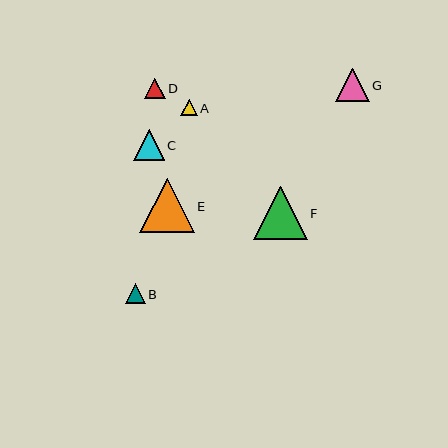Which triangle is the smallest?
Triangle A is the smallest with a size of approximately 16 pixels.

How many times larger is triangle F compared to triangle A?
Triangle F is approximately 3.4 times the size of triangle A.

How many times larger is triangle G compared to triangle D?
Triangle G is approximately 1.6 times the size of triangle D.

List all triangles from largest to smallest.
From largest to smallest: E, F, G, C, D, B, A.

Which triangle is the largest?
Triangle E is the largest with a size of approximately 54 pixels.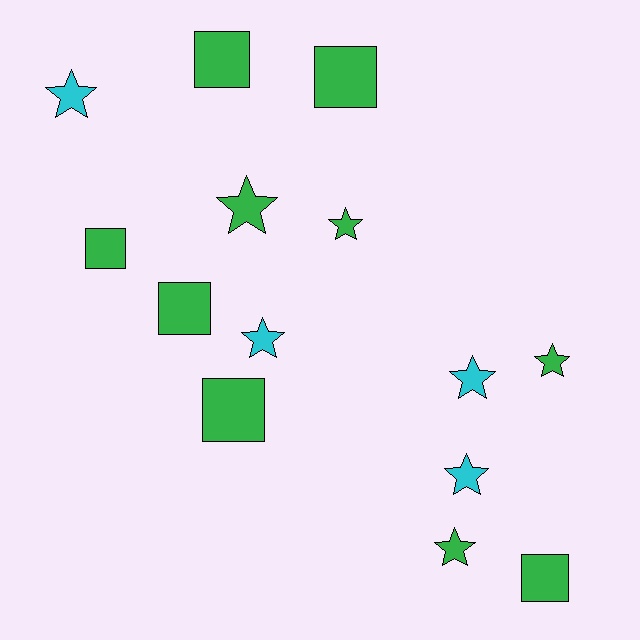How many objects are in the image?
There are 14 objects.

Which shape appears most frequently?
Star, with 8 objects.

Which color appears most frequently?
Green, with 10 objects.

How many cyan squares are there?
There are no cyan squares.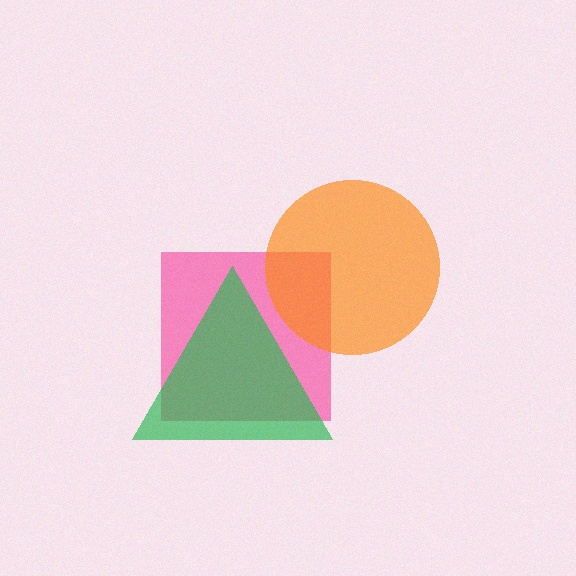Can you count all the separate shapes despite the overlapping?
Yes, there are 3 separate shapes.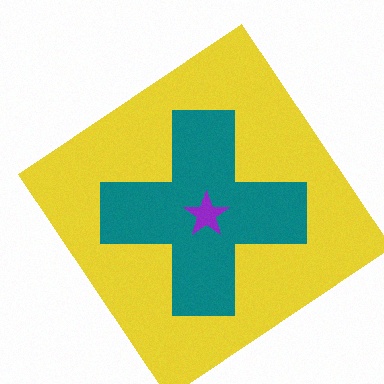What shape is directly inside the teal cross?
The purple star.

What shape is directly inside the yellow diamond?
The teal cross.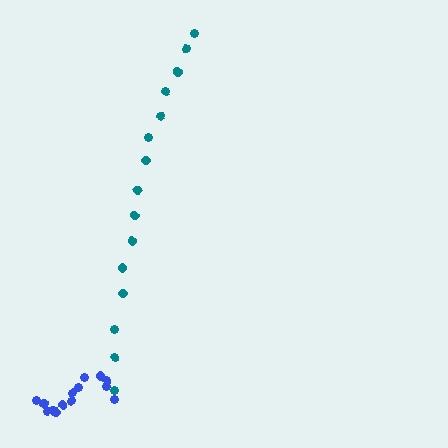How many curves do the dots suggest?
There are 2 distinct paths.